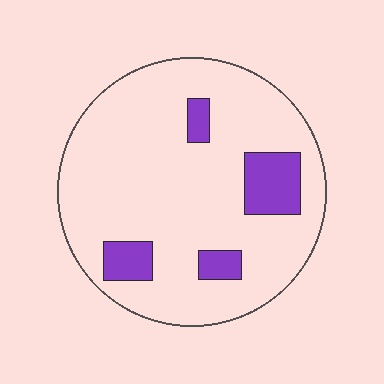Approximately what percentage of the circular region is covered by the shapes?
Approximately 15%.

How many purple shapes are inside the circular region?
4.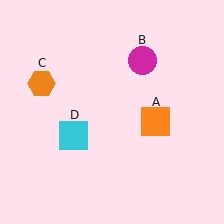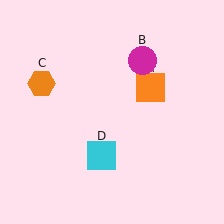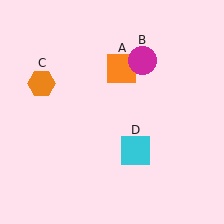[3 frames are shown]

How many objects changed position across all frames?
2 objects changed position: orange square (object A), cyan square (object D).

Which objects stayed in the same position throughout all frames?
Magenta circle (object B) and orange hexagon (object C) remained stationary.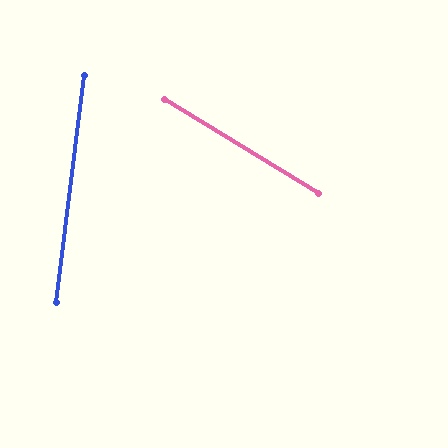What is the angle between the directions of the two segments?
Approximately 66 degrees.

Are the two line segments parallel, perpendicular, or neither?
Neither parallel nor perpendicular — they differ by about 66°.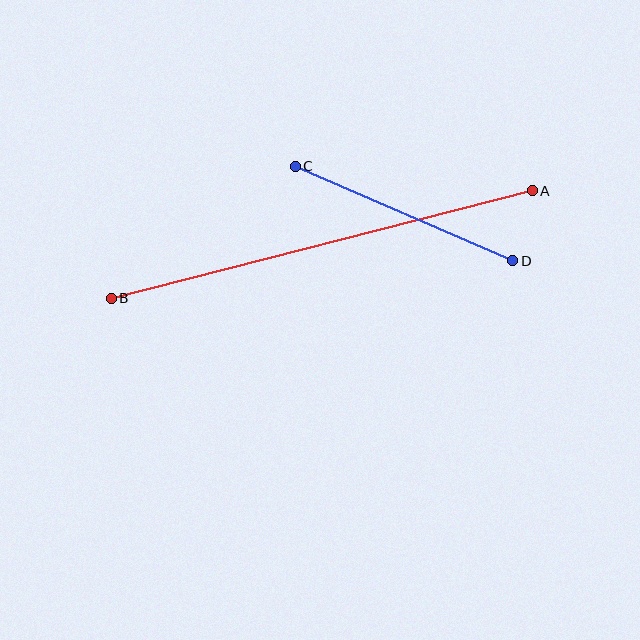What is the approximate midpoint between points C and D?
The midpoint is at approximately (404, 213) pixels.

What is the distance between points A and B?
The distance is approximately 434 pixels.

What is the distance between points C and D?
The distance is approximately 237 pixels.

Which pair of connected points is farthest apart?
Points A and B are farthest apart.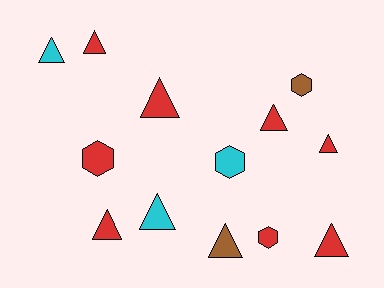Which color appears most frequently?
Red, with 8 objects.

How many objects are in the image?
There are 13 objects.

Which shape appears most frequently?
Triangle, with 9 objects.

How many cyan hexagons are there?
There is 1 cyan hexagon.